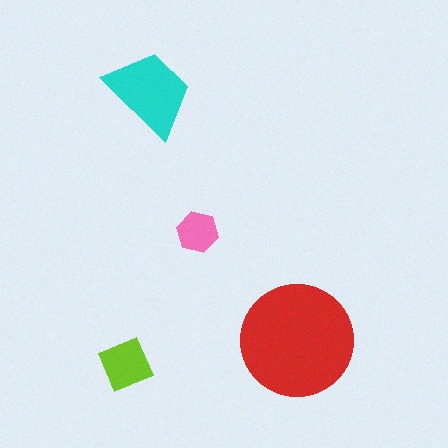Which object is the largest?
The red circle.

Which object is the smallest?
The pink hexagon.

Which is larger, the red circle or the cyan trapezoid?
The red circle.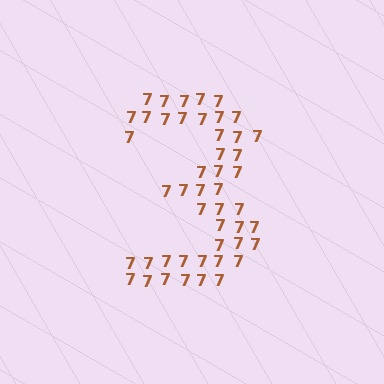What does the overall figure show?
The overall figure shows the digit 3.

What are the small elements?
The small elements are digit 7's.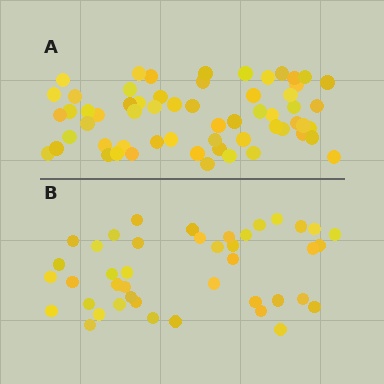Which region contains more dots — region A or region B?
Region A (the top region) has more dots.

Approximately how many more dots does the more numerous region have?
Region A has approximately 20 more dots than region B.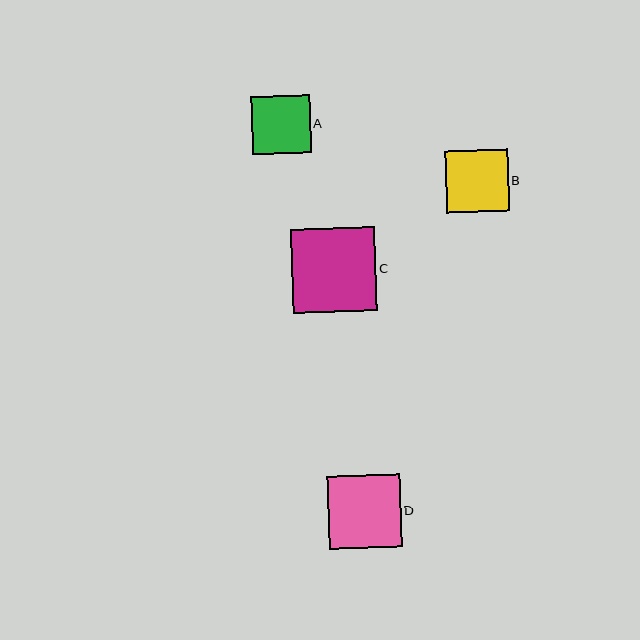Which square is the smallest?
Square A is the smallest with a size of approximately 59 pixels.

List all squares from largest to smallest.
From largest to smallest: C, D, B, A.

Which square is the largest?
Square C is the largest with a size of approximately 84 pixels.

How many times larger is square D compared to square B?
Square D is approximately 1.2 times the size of square B.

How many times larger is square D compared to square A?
Square D is approximately 1.2 times the size of square A.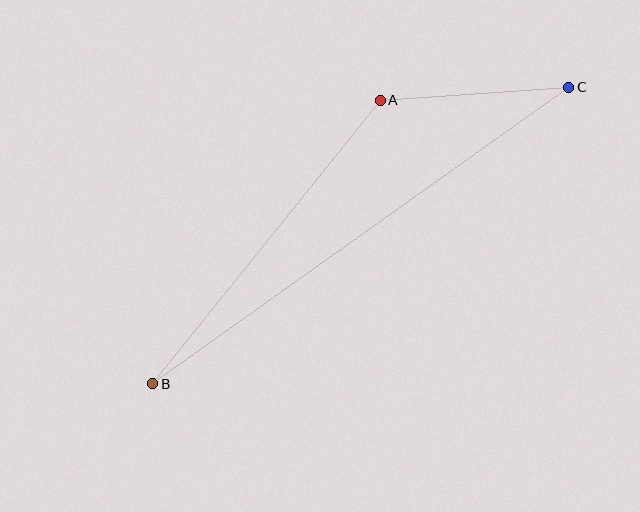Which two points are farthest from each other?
Points B and C are farthest from each other.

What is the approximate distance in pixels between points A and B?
The distance between A and B is approximately 363 pixels.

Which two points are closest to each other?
Points A and C are closest to each other.